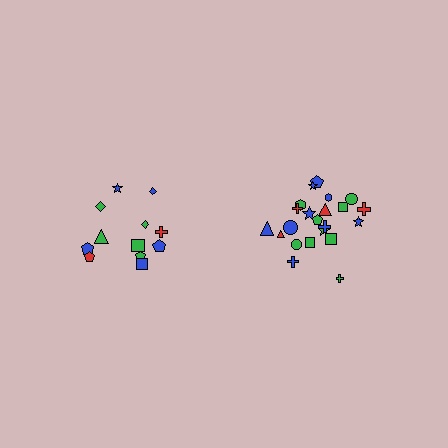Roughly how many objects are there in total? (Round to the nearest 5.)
Roughly 35 objects in total.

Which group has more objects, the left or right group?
The right group.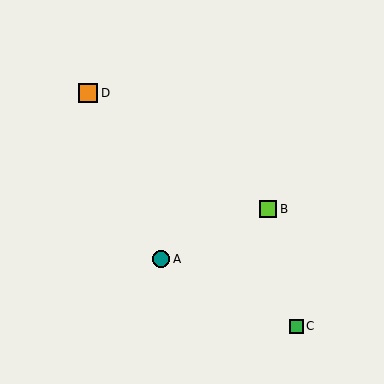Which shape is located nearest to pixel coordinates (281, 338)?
The green square (labeled C) at (296, 326) is nearest to that location.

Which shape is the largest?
The orange square (labeled D) is the largest.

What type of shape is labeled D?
Shape D is an orange square.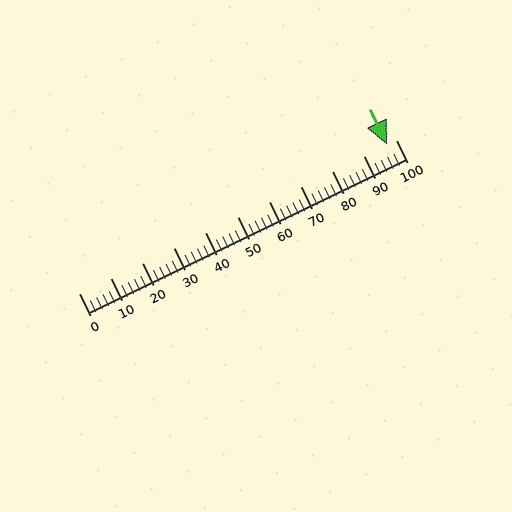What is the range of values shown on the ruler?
The ruler shows values from 0 to 100.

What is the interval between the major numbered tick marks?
The major tick marks are spaced 10 units apart.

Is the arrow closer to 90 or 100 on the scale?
The arrow is closer to 100.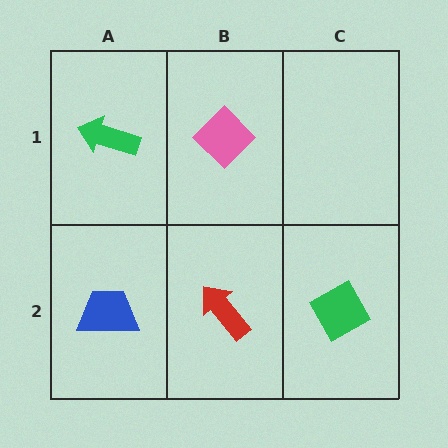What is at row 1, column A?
A green arrow.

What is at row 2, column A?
A blue trapezoid.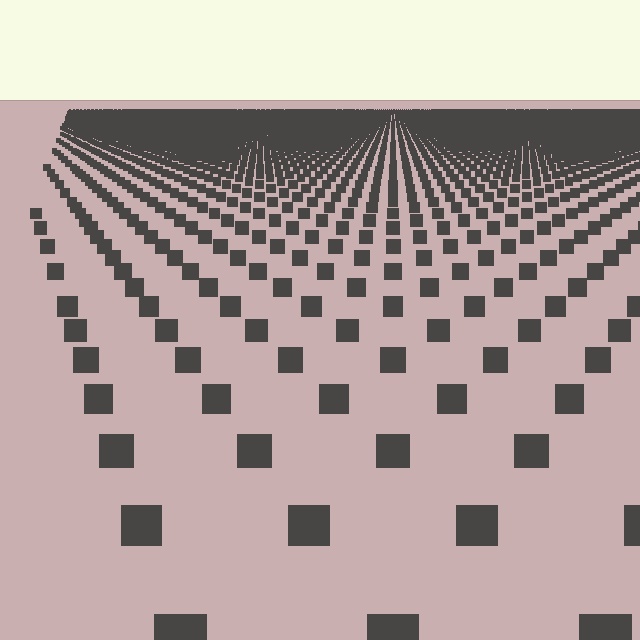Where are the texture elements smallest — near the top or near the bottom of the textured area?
Near the top.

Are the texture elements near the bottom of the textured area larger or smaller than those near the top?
Larger. Near the bottom, elements are closer to the viewer and appear at a bigger on-screen size.